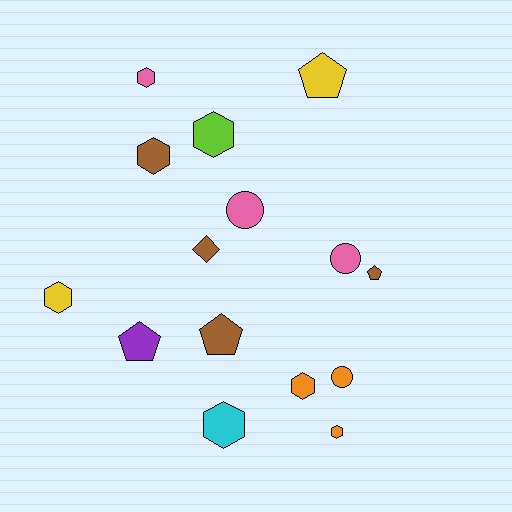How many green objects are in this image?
There are no green objects.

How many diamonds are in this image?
There is 1 diamond.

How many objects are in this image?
There are 15 objects.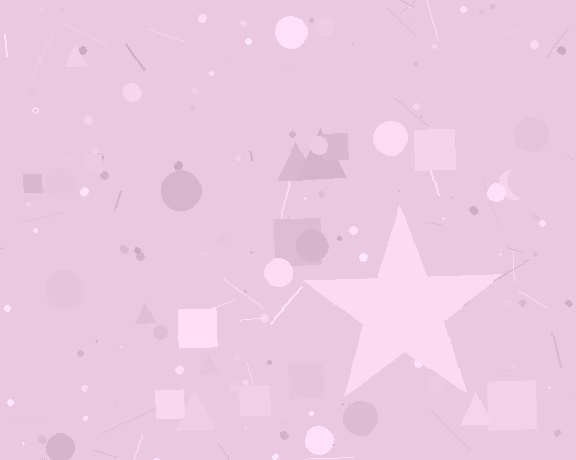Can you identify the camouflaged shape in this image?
The camouflaged shape is a star.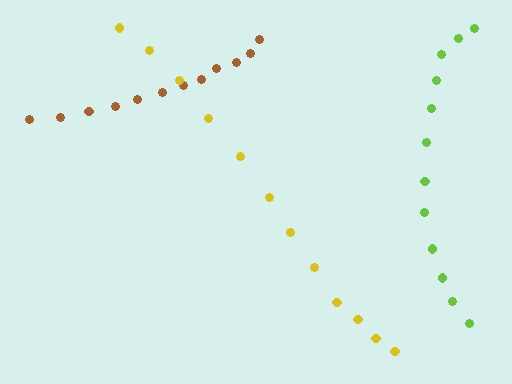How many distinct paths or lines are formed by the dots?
There are 3 distinct paths.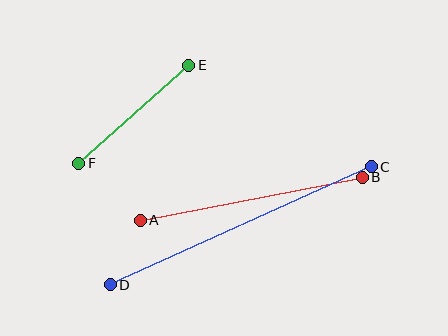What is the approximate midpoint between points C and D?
The midpoint is at approximately (241, 226) pixels.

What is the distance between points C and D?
The distance is approximately 286 pixels.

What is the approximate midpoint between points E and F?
The midpoint is at approximately (134, 114) pixels.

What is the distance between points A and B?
The distance is approximately 226 pixels.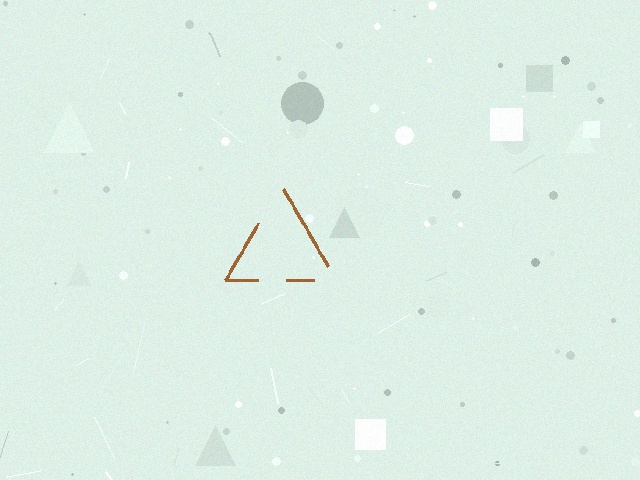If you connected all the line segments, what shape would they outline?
They would outline a triangle.